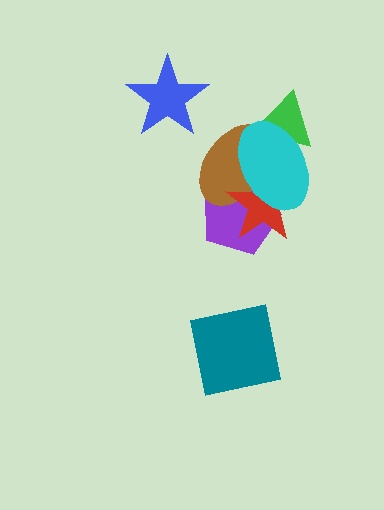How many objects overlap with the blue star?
0 objects overlap with the blue star.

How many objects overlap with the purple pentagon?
3 objects overlap with the purple pentagon.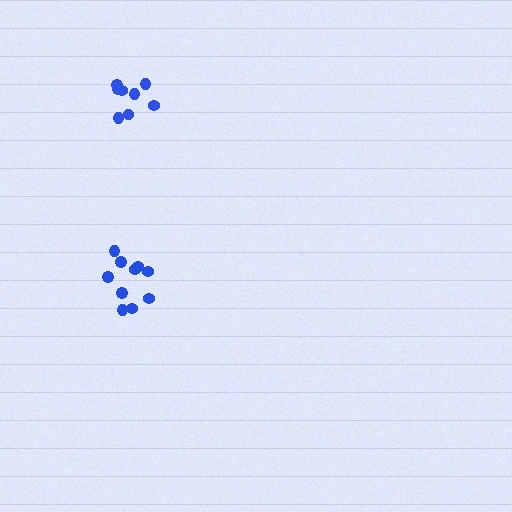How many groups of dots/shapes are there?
There are 2 groups.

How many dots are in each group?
Group 1: 8 dots, Group 2: 10 dots (18 total).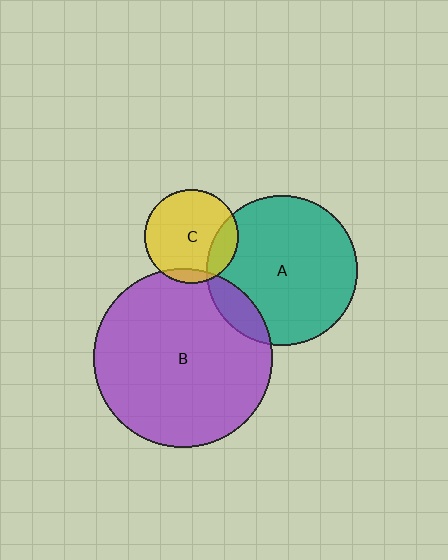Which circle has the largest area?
Circle B (purple).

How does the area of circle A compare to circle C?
Approximately 2.6 times.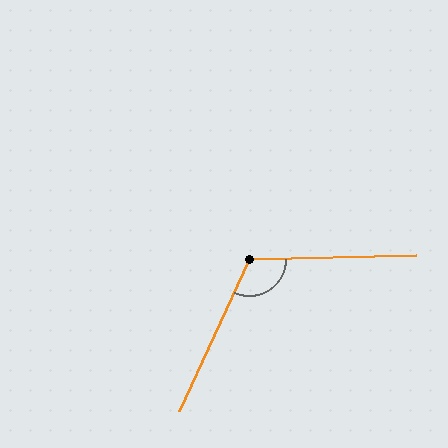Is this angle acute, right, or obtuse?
It is obtuse.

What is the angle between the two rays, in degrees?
Approximately 116 degrees.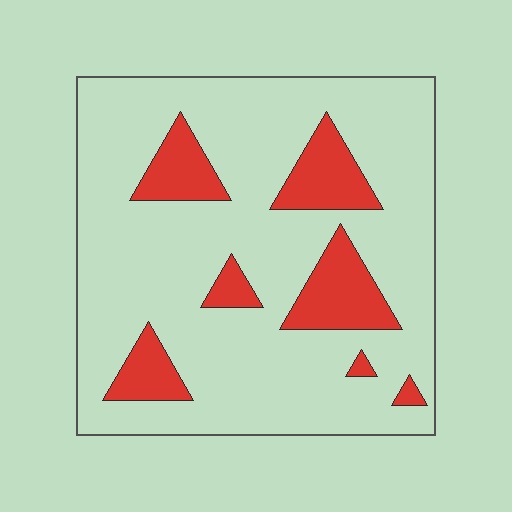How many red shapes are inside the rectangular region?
7.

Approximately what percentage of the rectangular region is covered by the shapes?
Approximately 20%.